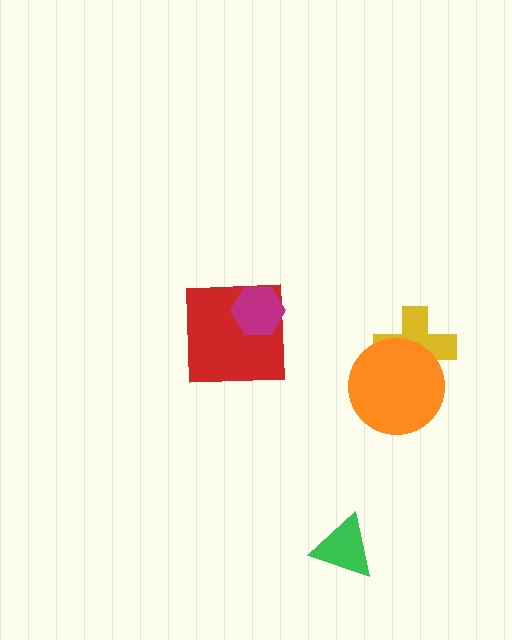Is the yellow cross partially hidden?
Yes, it is partially covered by another shape.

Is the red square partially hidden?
Yes, it is partially covered by another shape.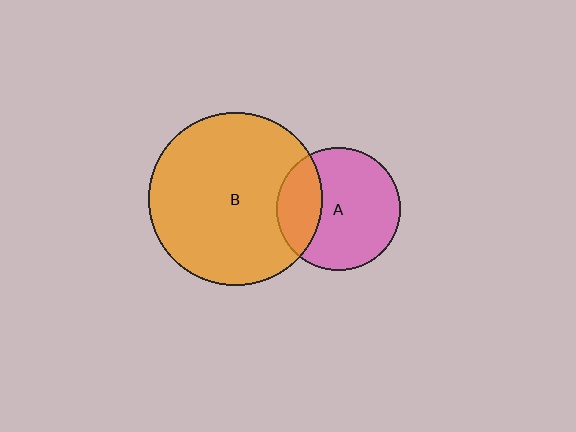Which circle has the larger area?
Circle B (orange).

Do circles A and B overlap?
Yes.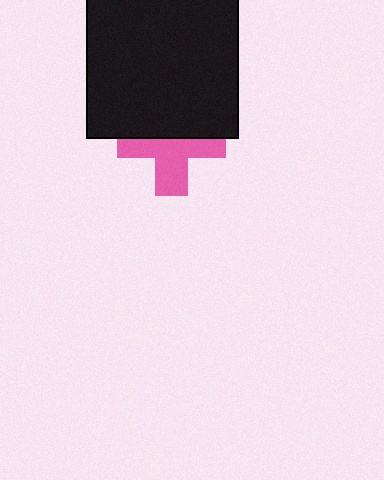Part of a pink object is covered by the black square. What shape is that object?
It is a cross.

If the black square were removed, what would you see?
You would see the complete pink cross.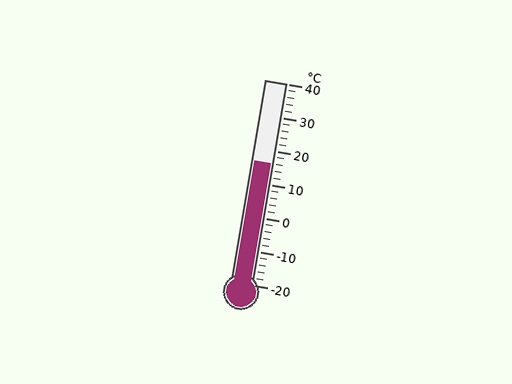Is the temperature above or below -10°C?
The temperature is above -10°C.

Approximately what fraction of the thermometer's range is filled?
The thermometer is filled to approximately 60% of its range.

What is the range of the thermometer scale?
The thermometer scale ranges from -20°C to 40°C.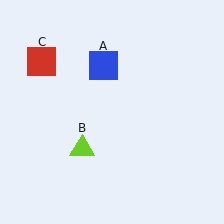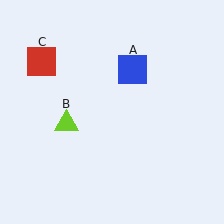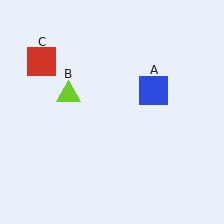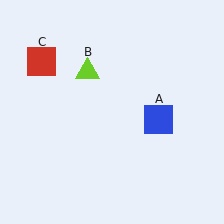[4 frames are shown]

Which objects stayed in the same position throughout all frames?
Red square (object C) remained stationary.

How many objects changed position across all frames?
2 objects changed position: blue square (object A), lime triangle (object B).